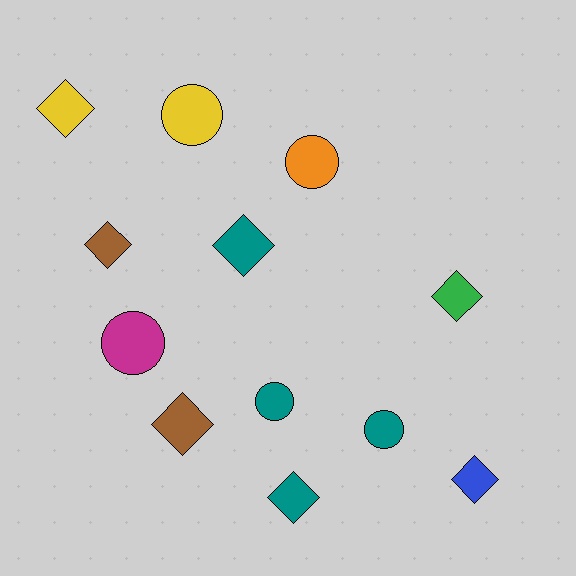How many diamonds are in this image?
There are 7 diamonds.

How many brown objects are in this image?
There are 2 brown objects.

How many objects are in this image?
There are 12 objects.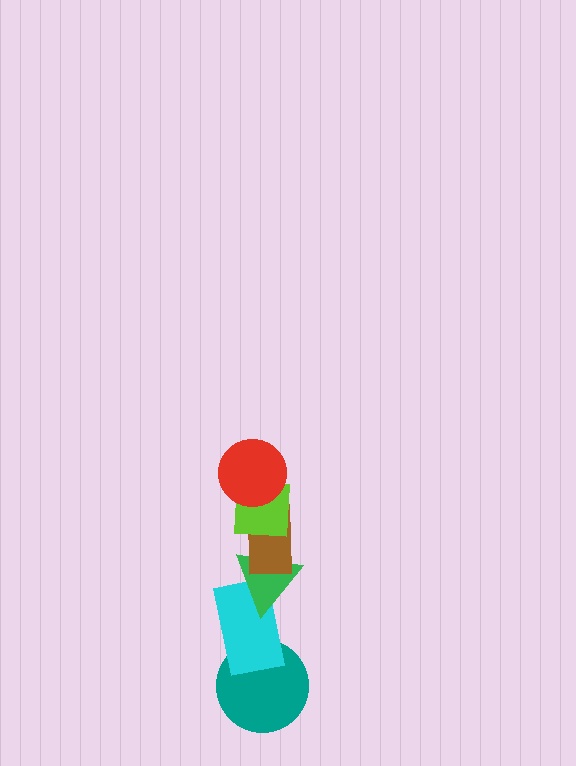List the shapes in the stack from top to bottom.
From top to bottom: the red circle, the lime square, the brown rectangle, the green triangle, the cyan rectangle, the teal circle.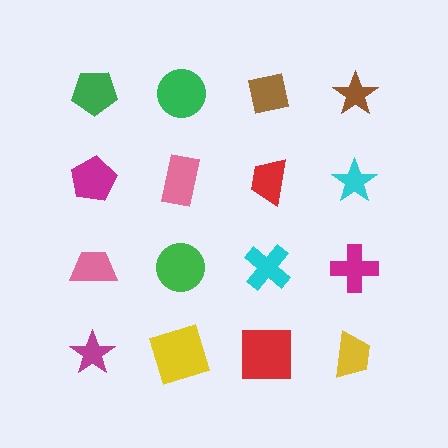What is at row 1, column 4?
A brown star.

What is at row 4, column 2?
A yellow square.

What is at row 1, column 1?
A green pentagon.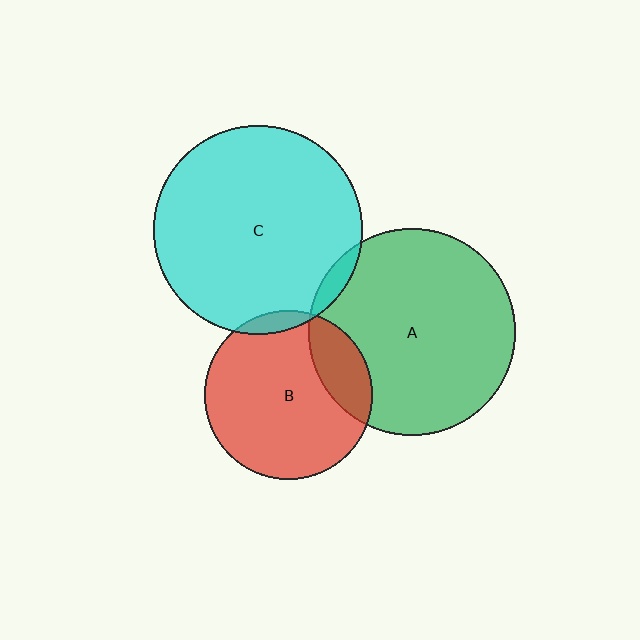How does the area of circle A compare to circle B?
Approximately 1.5 times.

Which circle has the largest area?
Circle C (cyan).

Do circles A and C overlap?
Yes.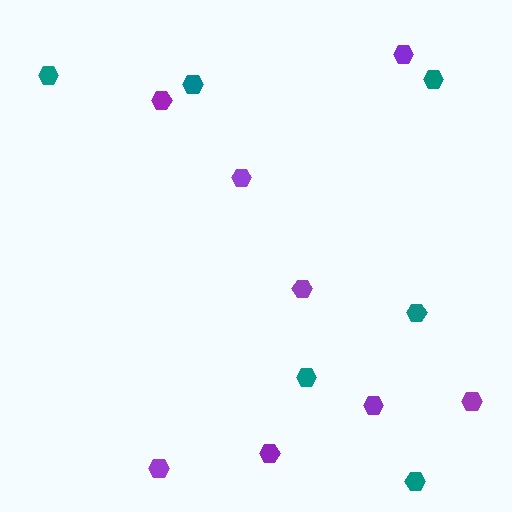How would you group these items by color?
There are 2 groups: one group of teal hexagons (6) and one group of purple hexagons (8).